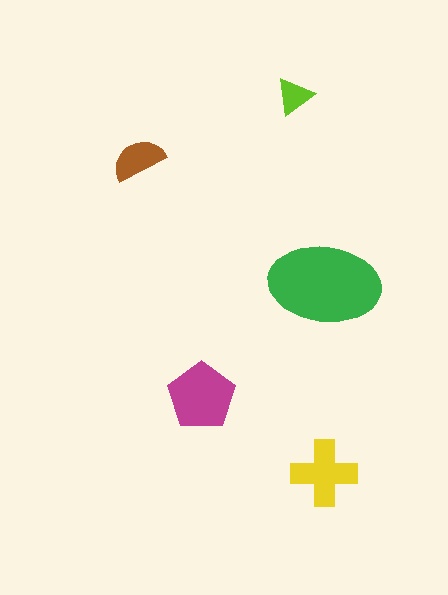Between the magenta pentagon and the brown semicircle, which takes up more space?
The magenta pentagon.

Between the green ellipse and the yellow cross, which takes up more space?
The green ellipse.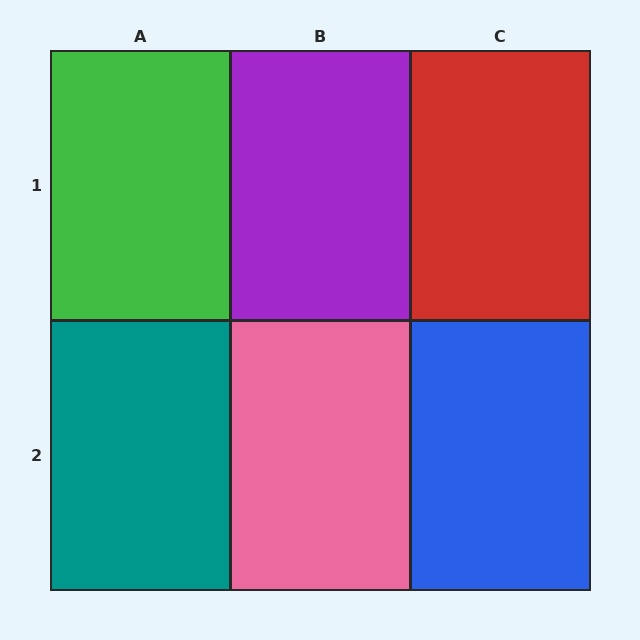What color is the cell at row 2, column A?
Teal.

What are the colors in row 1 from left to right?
Green, purple, red.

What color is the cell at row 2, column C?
Blue.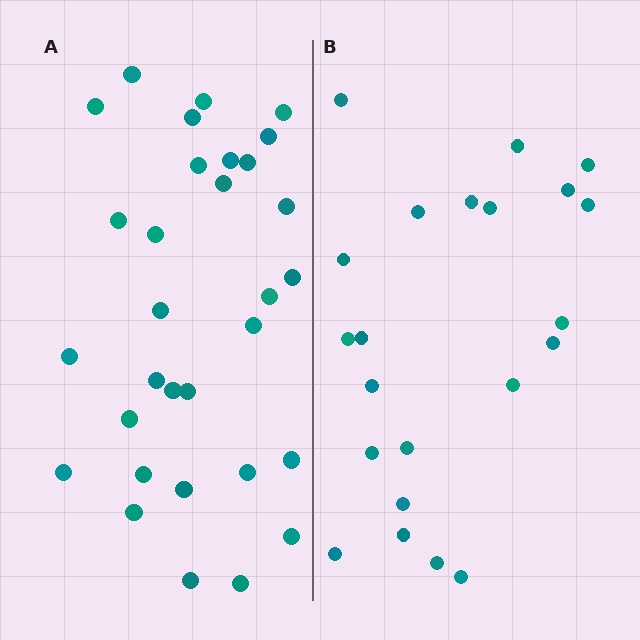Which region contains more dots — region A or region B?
Region A (the left region) has more dots.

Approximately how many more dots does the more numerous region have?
Region A has roughly 8 or so more dots than region B.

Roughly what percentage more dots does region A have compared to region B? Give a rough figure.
About 40% more.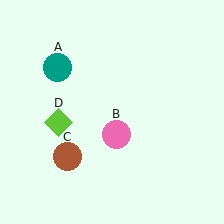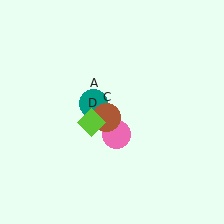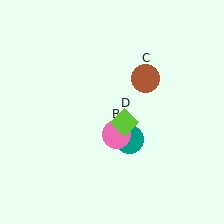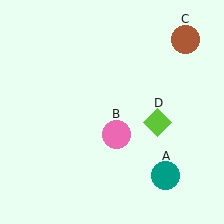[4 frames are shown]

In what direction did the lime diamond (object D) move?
The lime diamond (object D) moved right.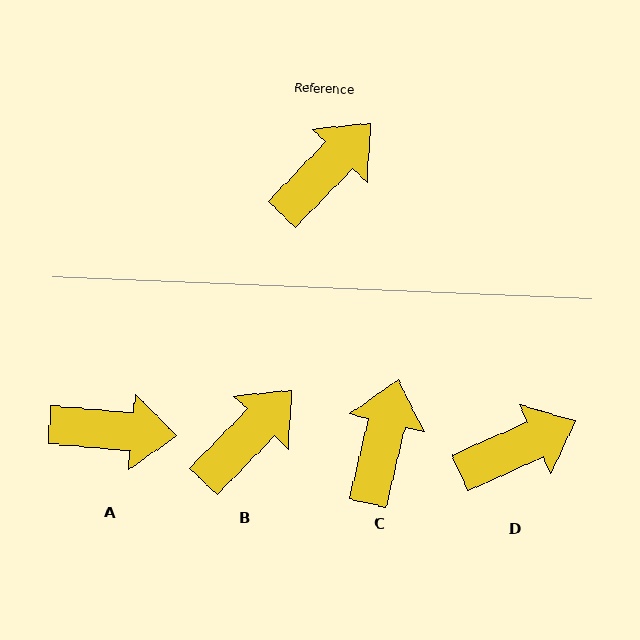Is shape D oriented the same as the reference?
No, it is off by about 22 degrees.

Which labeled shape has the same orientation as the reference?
B.